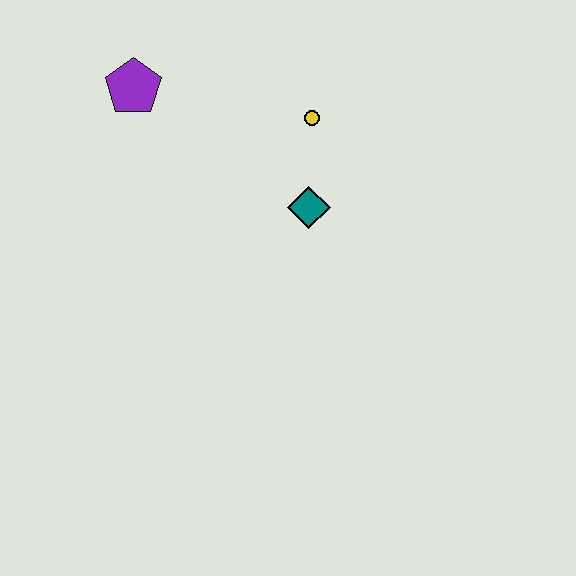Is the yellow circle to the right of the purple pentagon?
Yes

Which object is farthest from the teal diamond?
The purple pentagon is farthest from the teal diamond.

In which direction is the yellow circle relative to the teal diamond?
The yellow circle is above the teal diamond.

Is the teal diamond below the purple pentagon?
Yes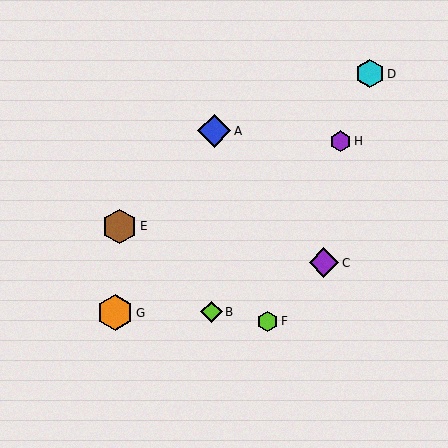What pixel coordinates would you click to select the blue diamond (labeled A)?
Click at (214, 131) to select the blue diamond A.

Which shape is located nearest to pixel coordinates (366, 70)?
The cyan hexagon (labeled D) at (370, 74) is nearest to that location.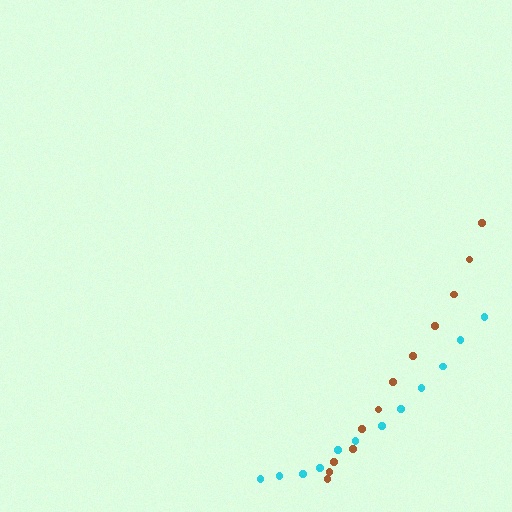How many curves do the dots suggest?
There are 2 distinct paths.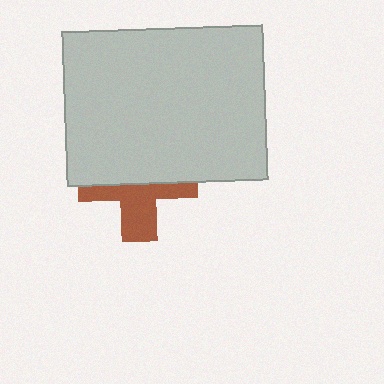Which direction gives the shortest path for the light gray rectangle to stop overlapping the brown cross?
Moving up gives the shortest separation.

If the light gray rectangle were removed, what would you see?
You would see the complete brown cross.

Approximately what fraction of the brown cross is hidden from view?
Roughly 57% of the brown cross is hidden behind the light gray rectangle.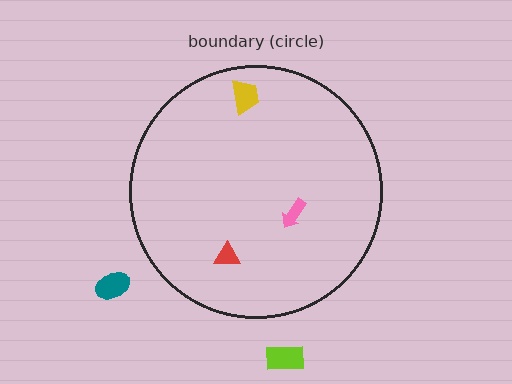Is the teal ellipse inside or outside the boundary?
Outside.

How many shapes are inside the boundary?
3 inside, 2 outside.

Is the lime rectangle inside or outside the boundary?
Outside.